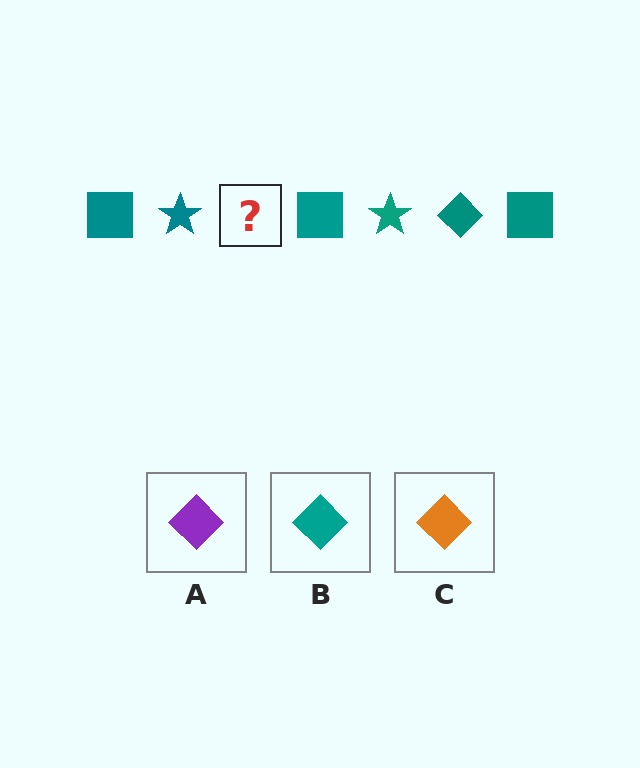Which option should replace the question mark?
Option B.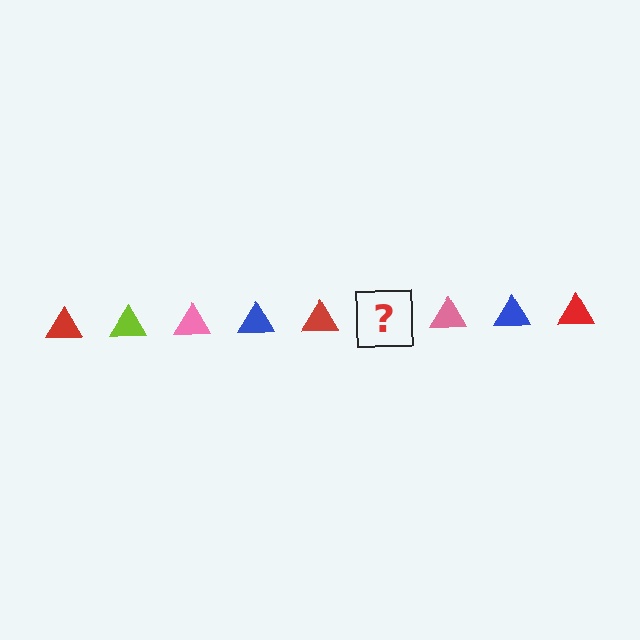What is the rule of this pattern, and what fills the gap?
The rule is that the pattern cycles through red, lime, pink, blue triangles. The gap should be filled with a lime triangle.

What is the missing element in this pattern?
The missing element is a lime triangle.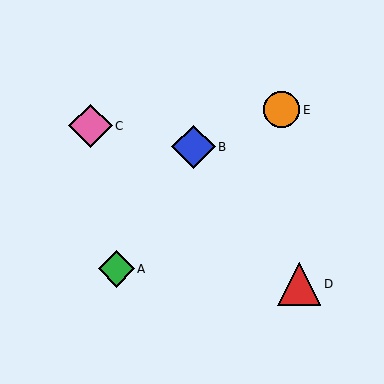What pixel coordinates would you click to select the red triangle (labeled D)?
Click at (299, 284) to select the red triangle D.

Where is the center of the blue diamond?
The center of the blue diamond is at (193, 147).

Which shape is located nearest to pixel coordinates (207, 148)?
The blue diamond (labeled B) at (193, 147) is nearest to that location.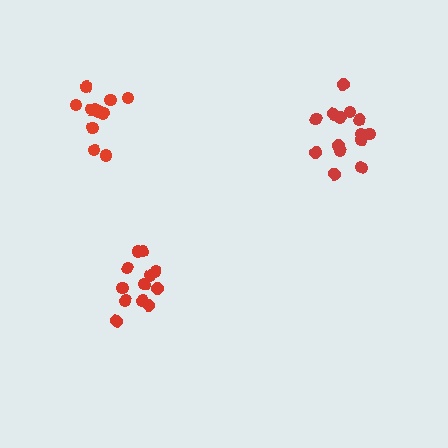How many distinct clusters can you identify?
There are 3 distinct clusters.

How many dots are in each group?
Group 1: 15 dots, Group 2: 12 dots, Group 3: 11 dots (38 total).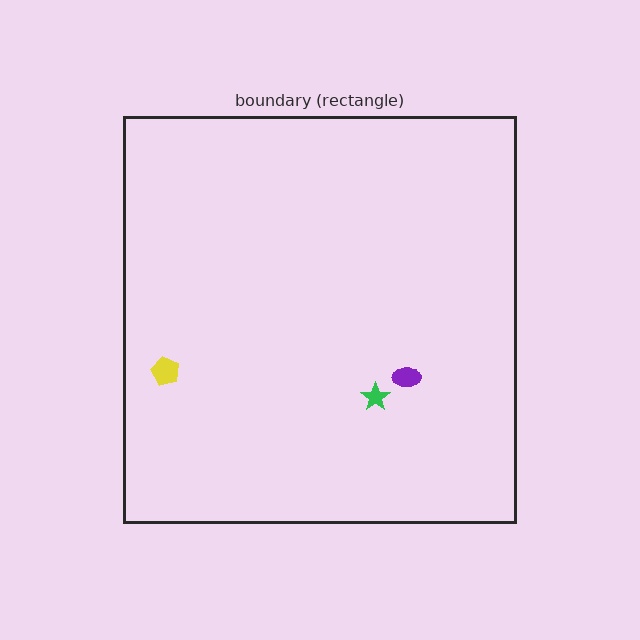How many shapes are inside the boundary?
3 inside, 0 outside.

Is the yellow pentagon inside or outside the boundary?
Inside.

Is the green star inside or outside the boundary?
Inside.